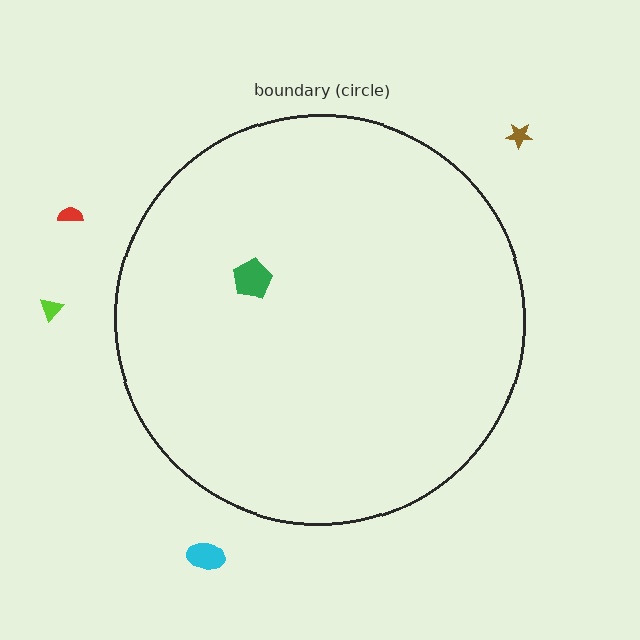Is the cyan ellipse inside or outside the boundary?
Outside.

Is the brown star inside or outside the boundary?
Outside.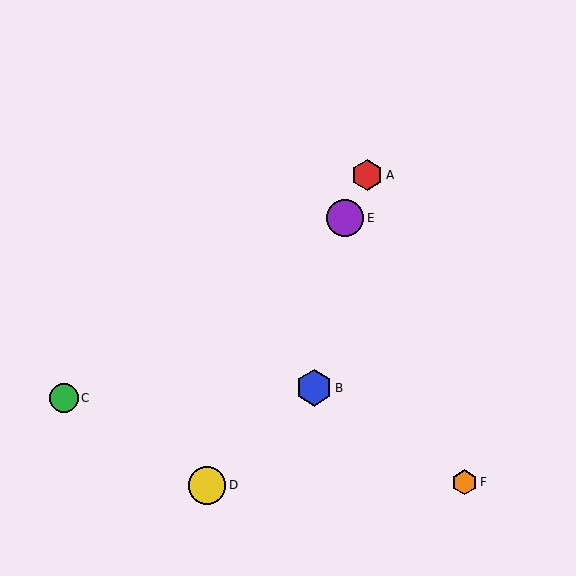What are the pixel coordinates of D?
Object D is at (207, 486).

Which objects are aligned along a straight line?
Objects A, D, E are aligned along a straight line.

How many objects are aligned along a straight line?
3 objects (A, D, E) are aligned along a straight line.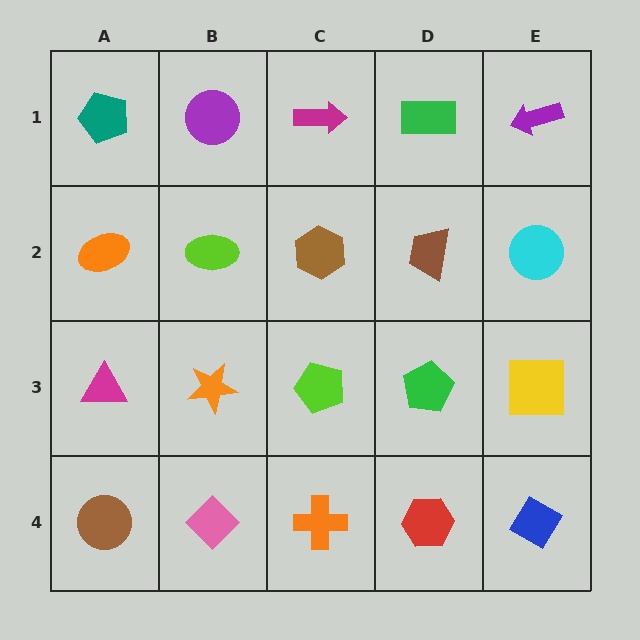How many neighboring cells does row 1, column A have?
2.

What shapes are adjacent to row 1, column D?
A brown trapezoid (row 2, column D), a magenta arrow (row 1, column C), a purple arrow (row 1, column E).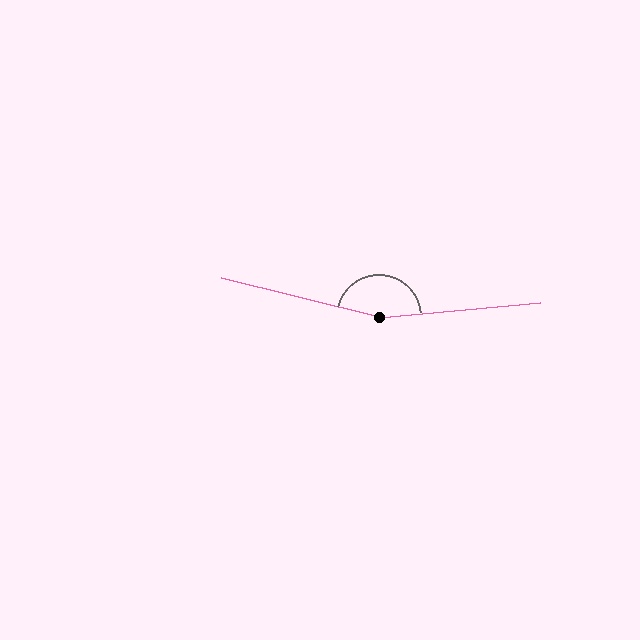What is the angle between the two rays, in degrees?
Approximately 161 degrees.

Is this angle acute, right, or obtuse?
It is obtuse.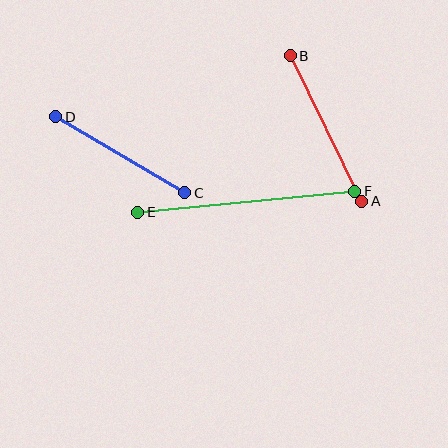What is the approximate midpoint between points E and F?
The midpoint is at approximately (246, 202) pixels.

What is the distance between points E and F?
The distance is approximately 218 pixels.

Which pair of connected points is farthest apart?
Points E and F are farthest apart.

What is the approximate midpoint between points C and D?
The midpoint is at approximately (120, 155) pixels.